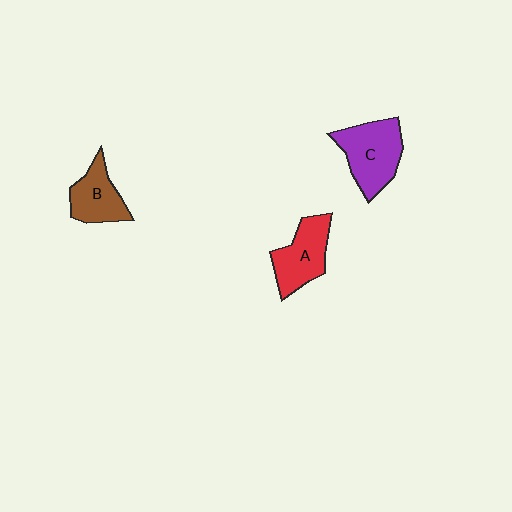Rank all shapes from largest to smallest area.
From largest to smallest: C (purple), A (red), B (brown).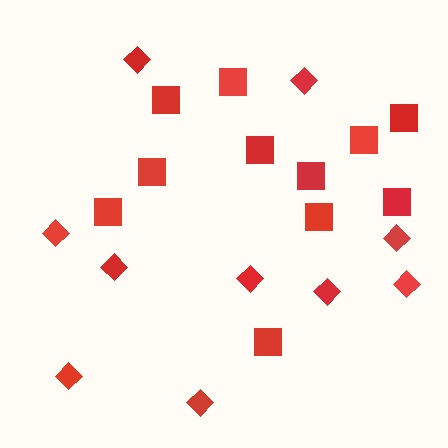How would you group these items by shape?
There are 2 groups: one group of diamonds (10) and one group of squares (11).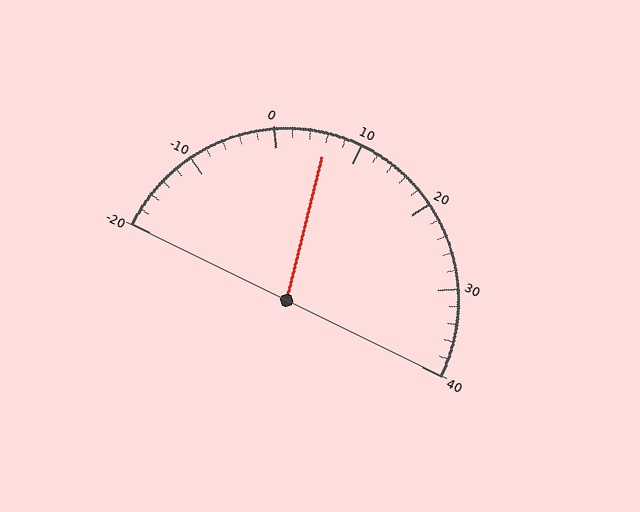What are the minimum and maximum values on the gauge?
The gauge ranges from -20 to 40.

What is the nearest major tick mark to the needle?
The nearest major tick mark is 10.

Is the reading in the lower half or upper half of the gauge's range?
The reading is in the lower half of the range (-20 to 40).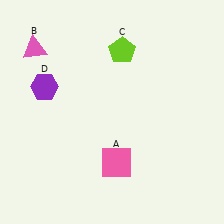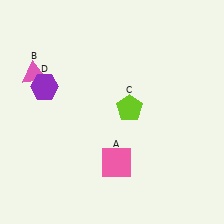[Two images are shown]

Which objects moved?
The objects that moved are: the pink triangle (B), the lime pentagon (C).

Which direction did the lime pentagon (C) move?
The lime pentagon (C) moved down.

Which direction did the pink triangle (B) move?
The pink triangle (B) moved down.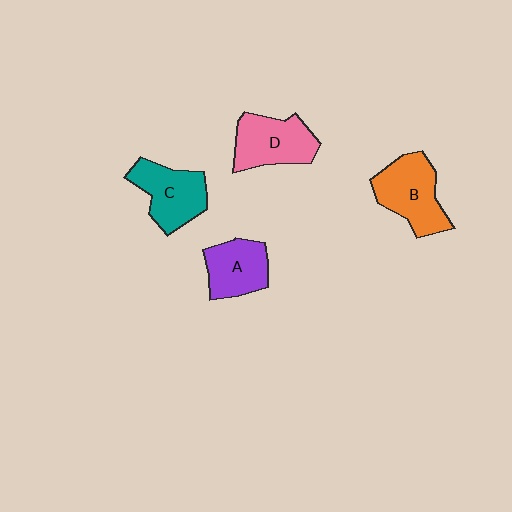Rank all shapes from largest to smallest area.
From largest to smallest: B (orange), D (pink), C (teal), A (purple).